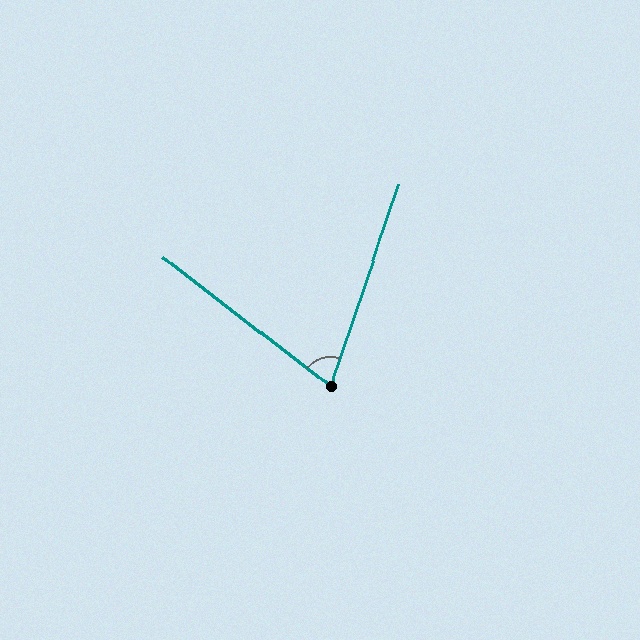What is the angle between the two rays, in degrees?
Approximately 71 degrees.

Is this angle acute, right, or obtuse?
It is acute.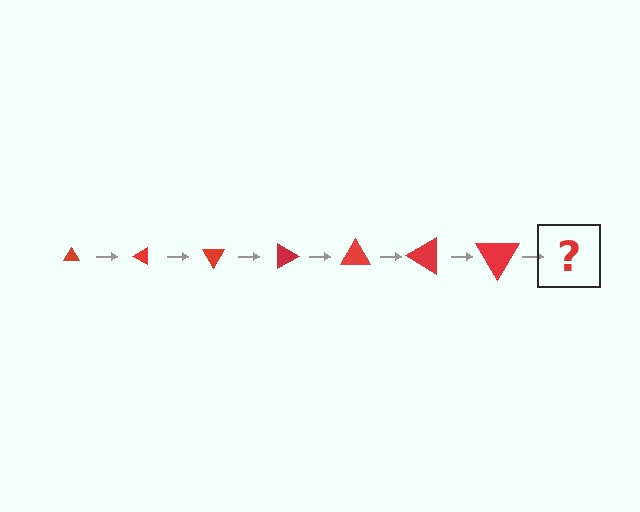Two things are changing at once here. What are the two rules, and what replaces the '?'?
The two rules are that the triangle grows larger each step and it rotates 30 degrees each step. The '?' should be a triangle, larger than the previous one and rotated 210 degrees from the start.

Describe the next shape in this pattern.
It should be a triangle, larger than the previous one and rotated 210 degrees from the start.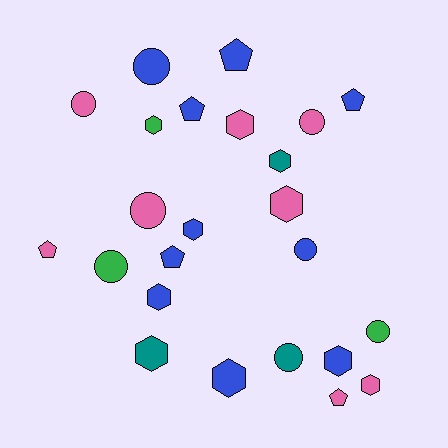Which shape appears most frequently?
Hexagon, with 10 objects.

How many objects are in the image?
There are 24 objects.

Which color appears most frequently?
Blue, with 10 objects.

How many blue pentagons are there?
There are 4 blue pentagons.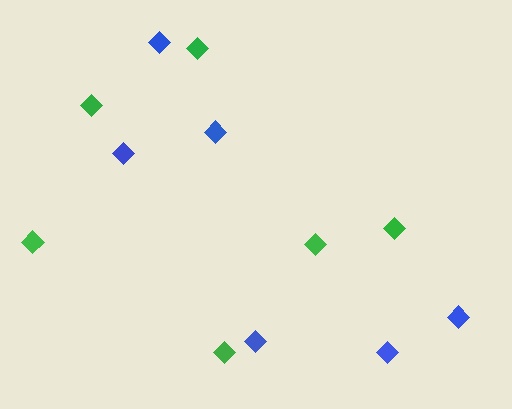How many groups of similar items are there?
There are 2 groups: one group of blue diamonds (6) and one group of green diamonds (6).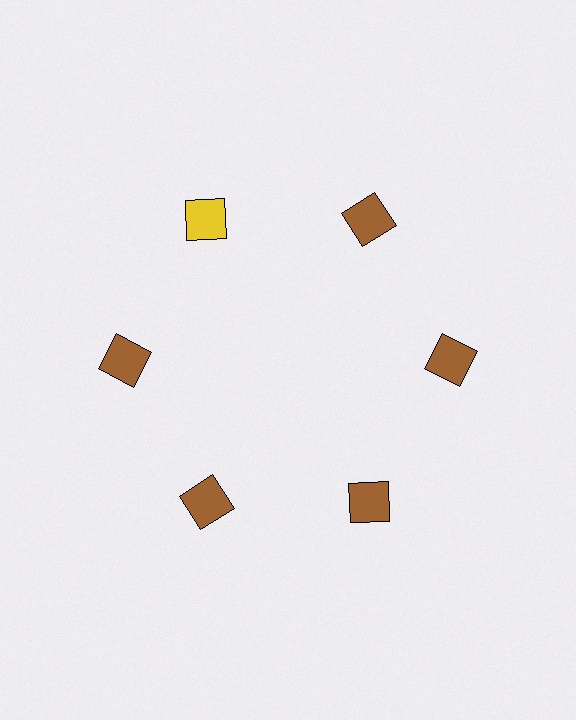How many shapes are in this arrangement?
There are 6 shapes arranged in a ring pattern.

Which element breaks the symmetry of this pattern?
The yellow square at roughly the 11 o'clock position breaks the symmetry. All other shapes are brown squares.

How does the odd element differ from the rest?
It has a different color: yellow instead of brown.